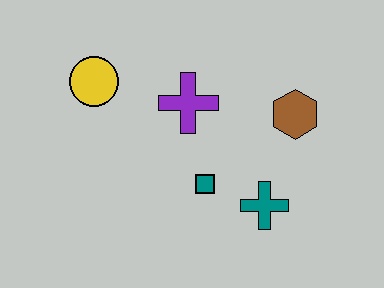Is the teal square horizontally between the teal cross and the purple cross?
Yes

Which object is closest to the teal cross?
The teal square is closest to the teal cross.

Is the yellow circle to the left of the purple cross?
Yes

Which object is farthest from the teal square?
The yellow circle is farthest from the teal square.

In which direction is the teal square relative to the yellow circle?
The teal square is to the right of the yellow circle.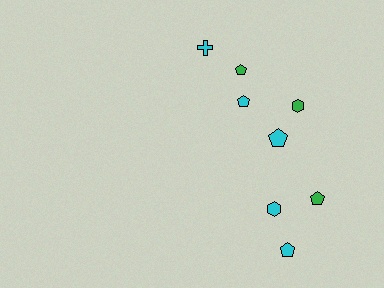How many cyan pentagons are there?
There are 3 cyan pentagons.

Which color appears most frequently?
Cyan, with 5 objects.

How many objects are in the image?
There are 8 objects.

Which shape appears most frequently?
Pentagon, with 5 objects.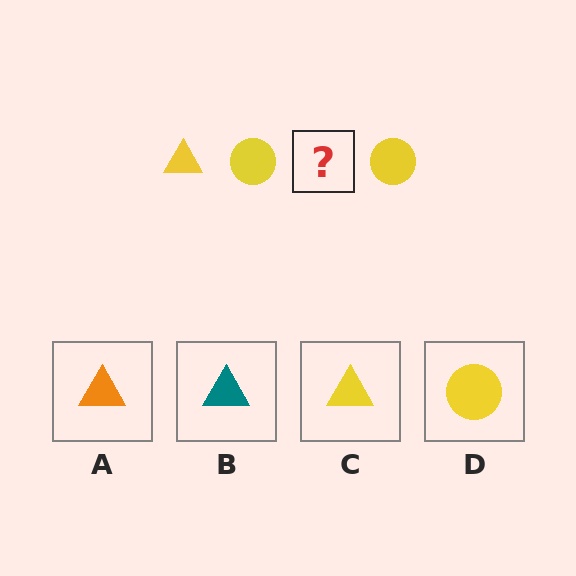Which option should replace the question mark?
Option C.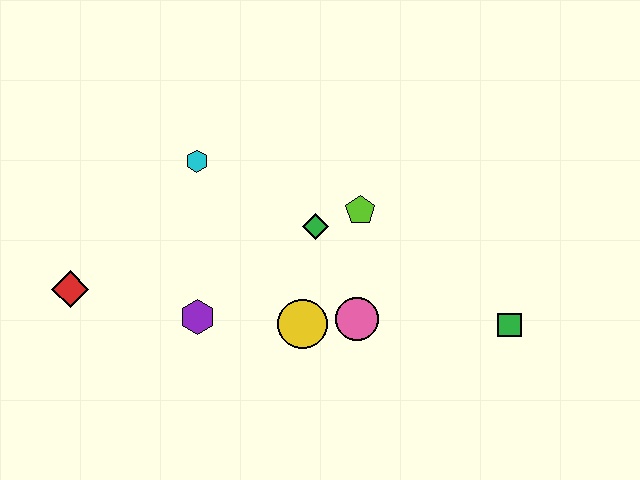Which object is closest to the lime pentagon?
The green diamond is closest to the lime pentagon.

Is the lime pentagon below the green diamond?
No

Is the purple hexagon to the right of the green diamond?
No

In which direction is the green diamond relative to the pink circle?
The green diamond is above the pink circle.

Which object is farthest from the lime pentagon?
The red diamond is farthest from the lime pentagon.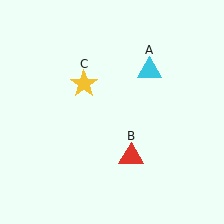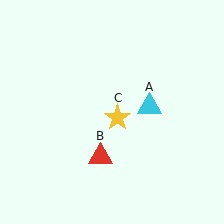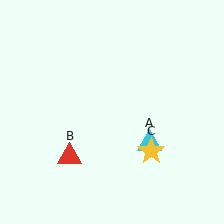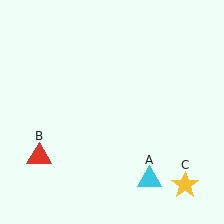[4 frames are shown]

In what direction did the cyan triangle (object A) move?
The cyan triangle (object A) moved down.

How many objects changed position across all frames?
3 objects changed position: cyan triangle (object A), red triangle (object B), yellow star (object C).